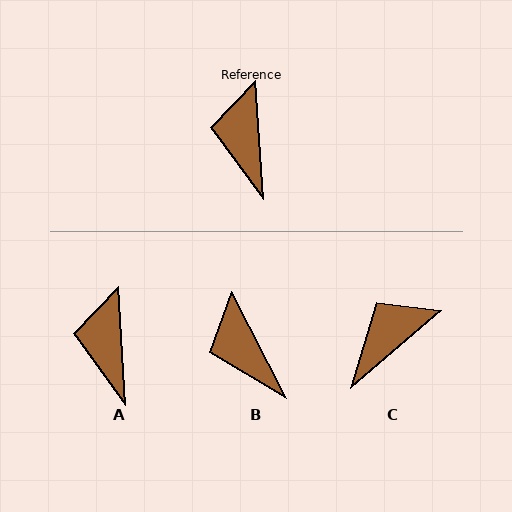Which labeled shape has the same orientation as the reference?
A.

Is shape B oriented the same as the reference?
No, it is off by about 24 degrees.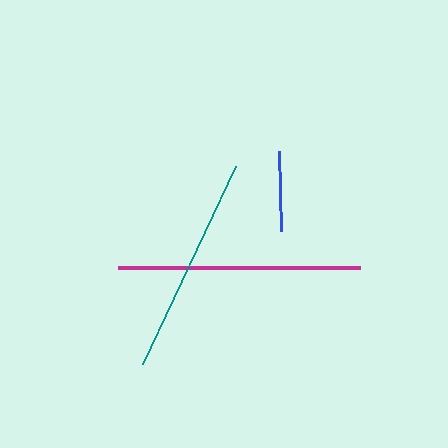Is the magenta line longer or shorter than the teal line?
The magenta line is longer than the teal line.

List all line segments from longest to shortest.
From longest to shortest: magenta, teal, blue.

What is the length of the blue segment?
The blue segment is approximately 80 pixels long.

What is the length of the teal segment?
The teal segment is approximately 218 pixels long.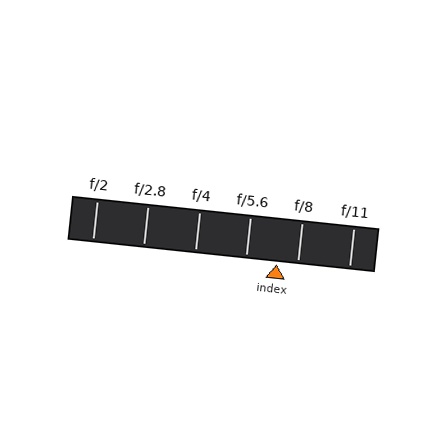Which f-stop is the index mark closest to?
The index mark is closest to f/8.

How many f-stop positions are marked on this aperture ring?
There are 6 f-stop positions marked.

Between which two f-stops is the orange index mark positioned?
The index mark is between f/5.6 and f/8.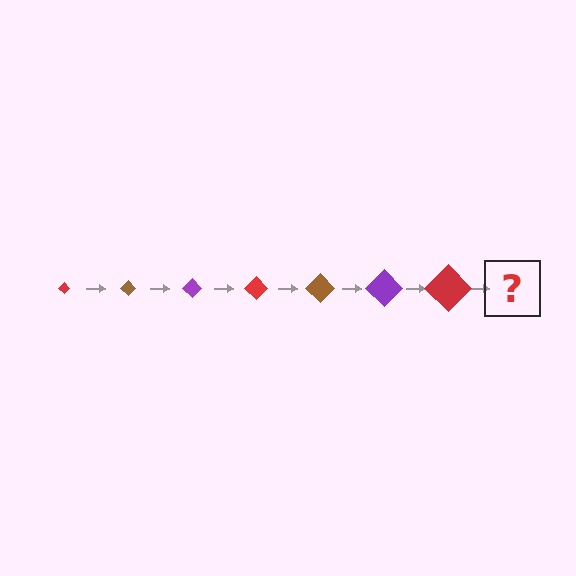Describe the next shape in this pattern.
It should be a brown diamond, larger than the previous one.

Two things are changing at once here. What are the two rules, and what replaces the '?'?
The two rules are that the diamond grows larger each step and the color cycles through red, brown, and purple. The '?' should be a brown diamond, larger than the previous one.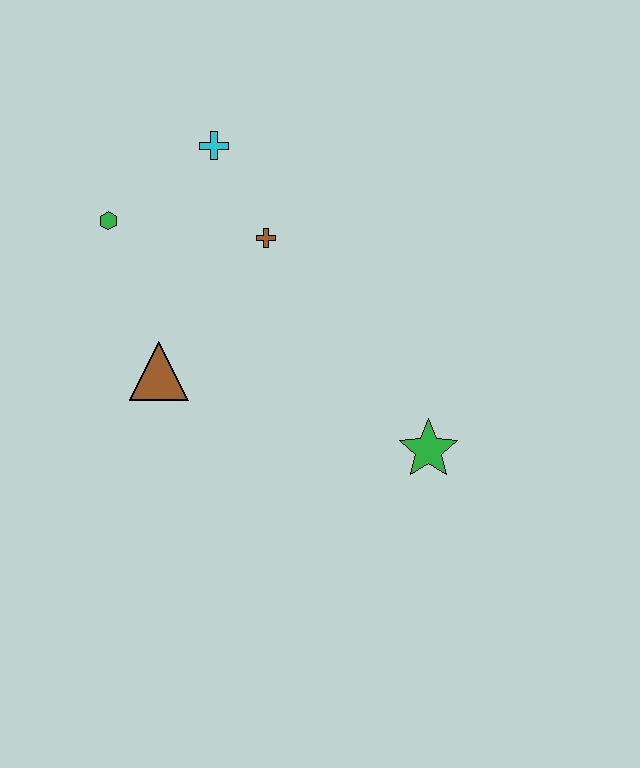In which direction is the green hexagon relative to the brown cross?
The green hexagon is to the left of the brown cross.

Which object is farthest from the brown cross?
The green star is farthest from the brown cross.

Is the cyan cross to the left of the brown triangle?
No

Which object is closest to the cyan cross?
The brown cross is closest to the cyan cross.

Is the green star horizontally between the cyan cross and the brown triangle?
No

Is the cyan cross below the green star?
No